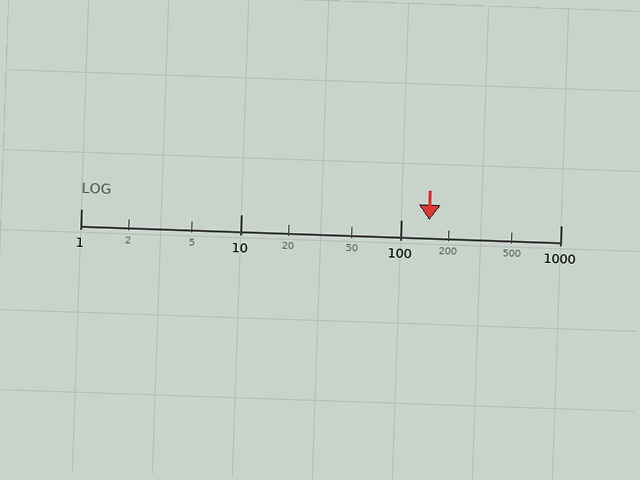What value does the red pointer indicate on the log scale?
The pointer indicates approximately 150.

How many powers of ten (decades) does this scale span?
The scale spans 3 decades, from 1 to 1000.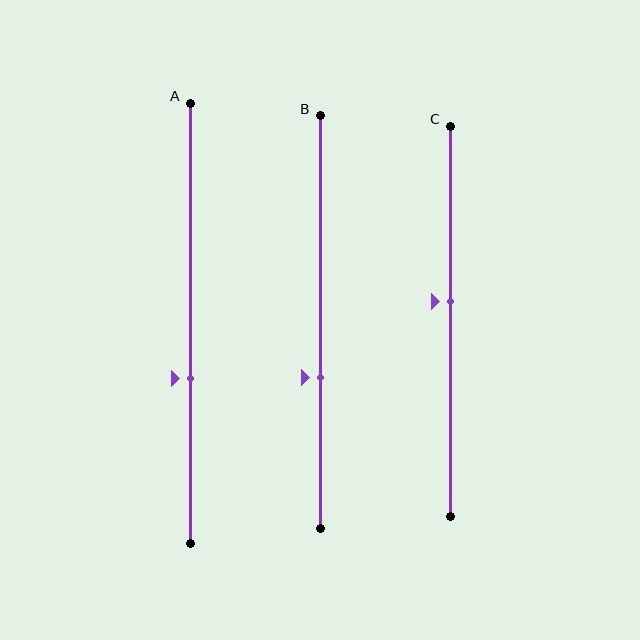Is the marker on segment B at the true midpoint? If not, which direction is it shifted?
No, the marker on segment B is shifted downward by about 13% of the segment length.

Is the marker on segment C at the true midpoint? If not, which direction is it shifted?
No, the marker on segment C is shifted upward by about 5% of the segment length.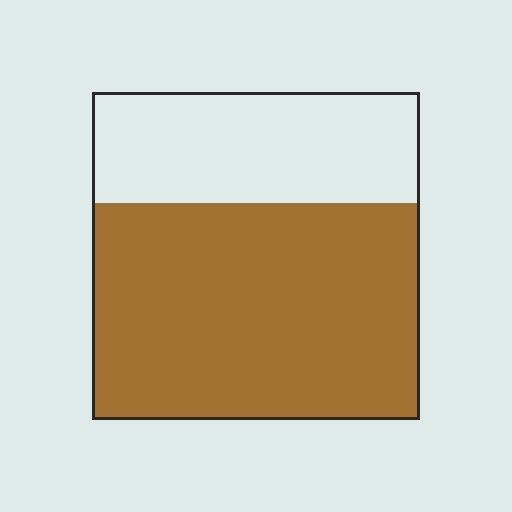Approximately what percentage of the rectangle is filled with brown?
Approximately 65%.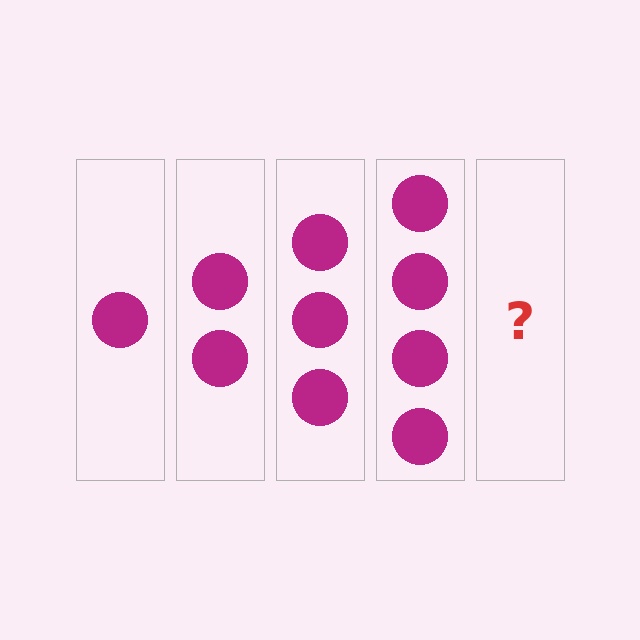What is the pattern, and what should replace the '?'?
The pattern is that each step adds one more circle. The '?' should be 5 circles.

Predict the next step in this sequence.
The next step is 5 circles.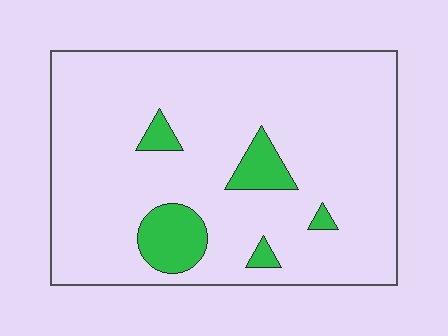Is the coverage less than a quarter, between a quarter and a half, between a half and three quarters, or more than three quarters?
Less than a quarter.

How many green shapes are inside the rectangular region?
5.